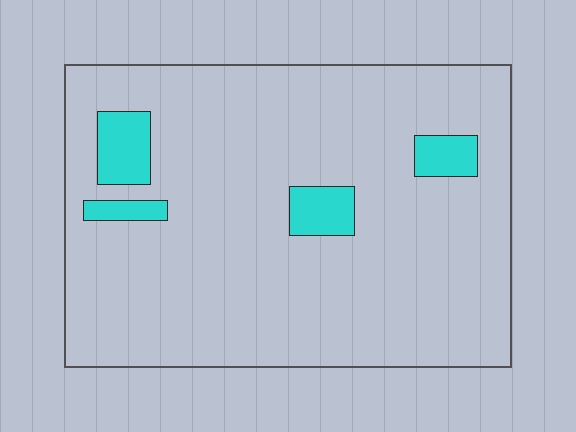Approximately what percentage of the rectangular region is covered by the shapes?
Approximately 10%.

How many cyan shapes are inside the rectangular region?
4.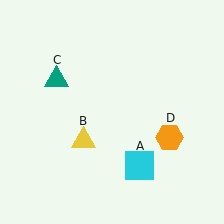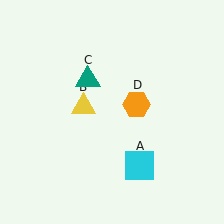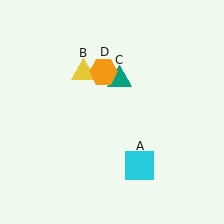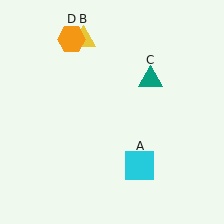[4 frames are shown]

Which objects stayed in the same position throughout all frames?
Cyan square (object A) remained stationary.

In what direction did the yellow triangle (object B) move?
The yellow triangle (object B) moved up.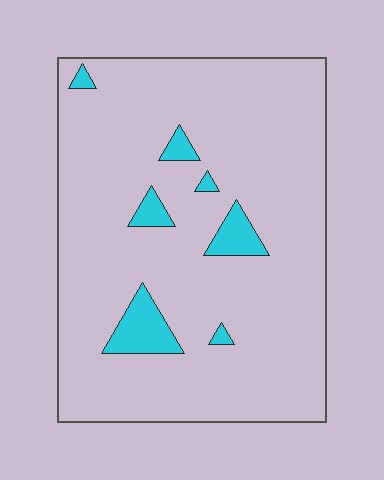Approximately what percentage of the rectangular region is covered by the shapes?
Approximately 10%.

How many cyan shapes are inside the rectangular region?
7.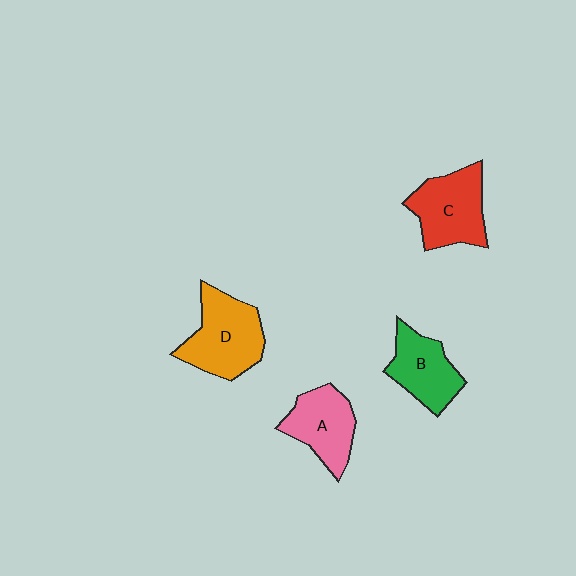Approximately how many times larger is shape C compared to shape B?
Approximately 1.2 times.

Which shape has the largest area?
Shape D (orange).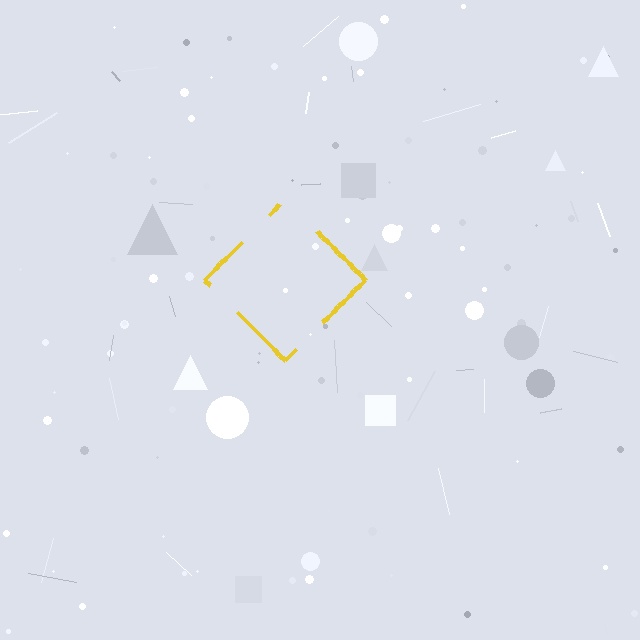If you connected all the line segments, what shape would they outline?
They would outline a diamond.